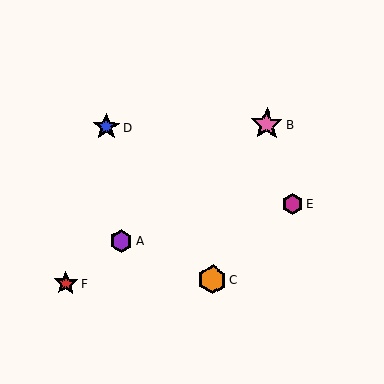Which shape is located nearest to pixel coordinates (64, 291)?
The red star (labeled F) at (66, 283) is nearest to that location.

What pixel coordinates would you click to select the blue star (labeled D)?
Click at (106, 127) to select the blue star D.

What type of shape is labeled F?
Shape F is a red star.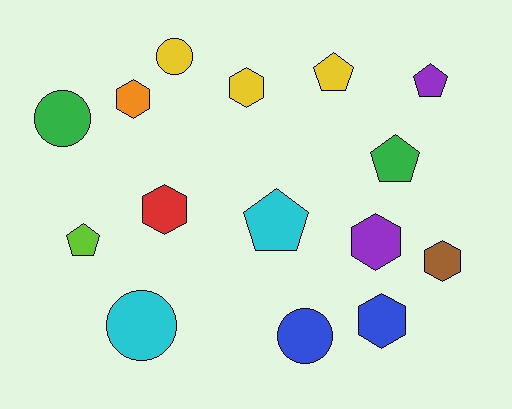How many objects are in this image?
There are 15 objects.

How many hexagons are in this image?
There are 6 hexagons.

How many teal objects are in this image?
There are no teal objects.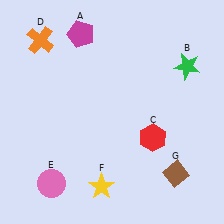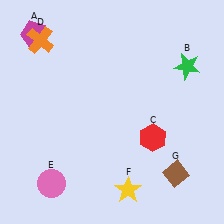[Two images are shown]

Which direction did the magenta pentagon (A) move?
The magenta pentagon (A) moved left.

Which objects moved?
The objects that moved are: the magenta pentagon (A), the yellow star (F).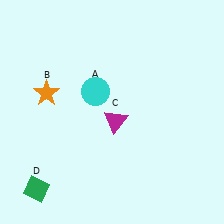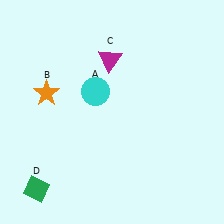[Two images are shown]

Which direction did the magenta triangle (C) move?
The magenta triangle (C) moved up.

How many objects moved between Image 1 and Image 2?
1 object moved between the two images.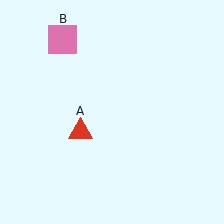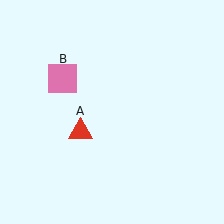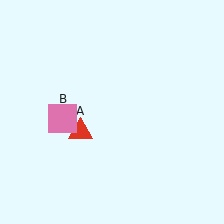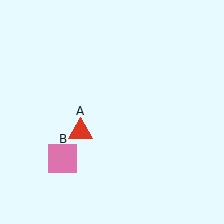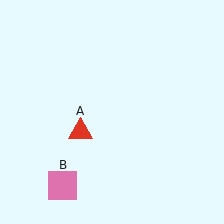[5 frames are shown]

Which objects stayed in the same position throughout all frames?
Red triangle (object A) remained stationary.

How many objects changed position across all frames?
1 object changed position: pink square (object B).